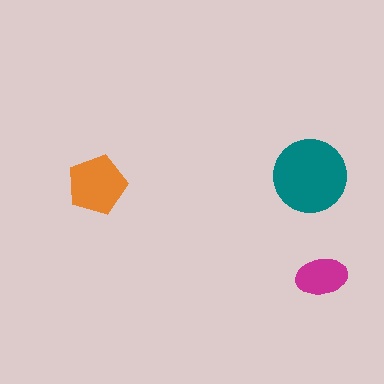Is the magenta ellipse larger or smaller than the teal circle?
Smaller.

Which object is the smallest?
The magenta ellipse.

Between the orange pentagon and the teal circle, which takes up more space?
The teal circle.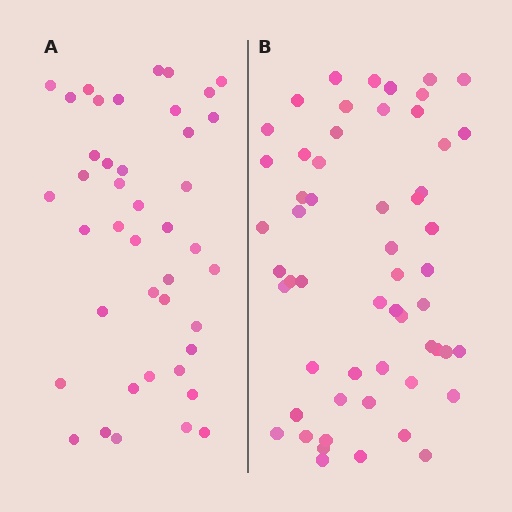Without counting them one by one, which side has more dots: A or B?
Region B (the right region) has more dots.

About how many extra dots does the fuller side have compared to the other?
Region B has approximately 15 more dots than region A.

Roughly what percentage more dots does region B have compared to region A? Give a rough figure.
About 35% more.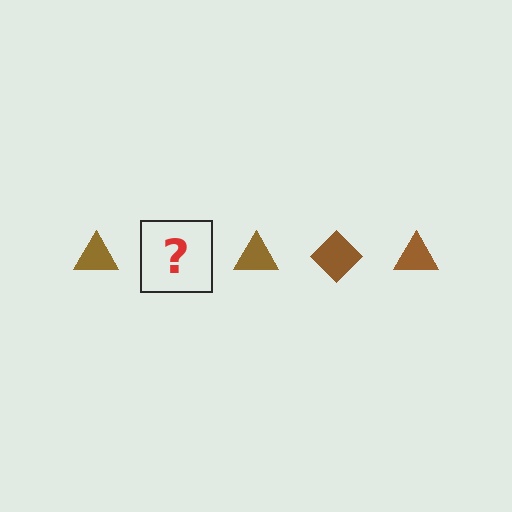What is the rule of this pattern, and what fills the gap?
The rule is that the pattern cycles through triangle, diamond shapes in brown. The gap should be filled with a brown diamond.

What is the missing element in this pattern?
The missing element is a brown diamond.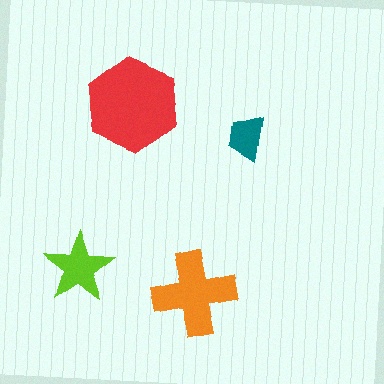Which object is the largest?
The red hexagon.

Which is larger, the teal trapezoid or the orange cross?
The orange cross.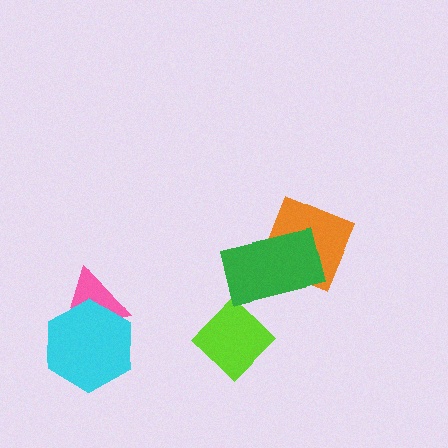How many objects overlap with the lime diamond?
0 objects overlap with the lime diamond.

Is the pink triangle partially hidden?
Yes, it is partially covered by another shape.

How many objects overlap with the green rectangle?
1 object overlaps with the green rectangle.